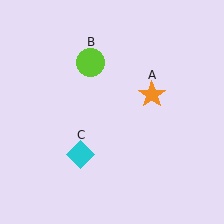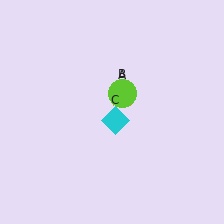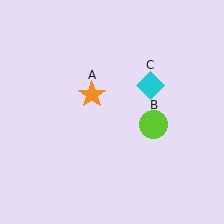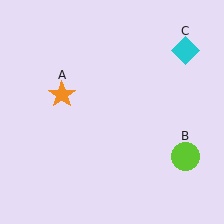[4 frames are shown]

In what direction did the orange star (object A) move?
The orange star (object A) moved left.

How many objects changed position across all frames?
3 objects changed position: orange star (object A), lime circle (object B), cyan diamond (object C).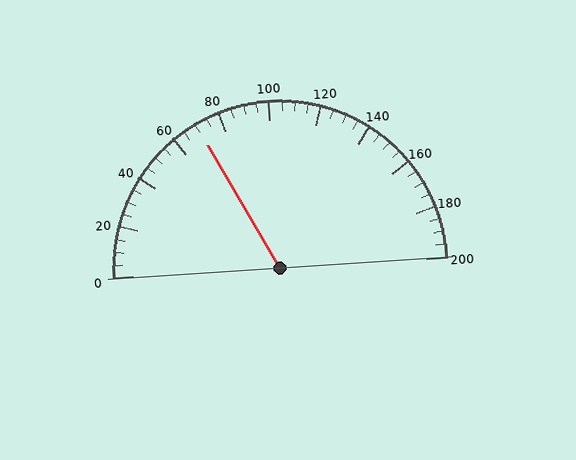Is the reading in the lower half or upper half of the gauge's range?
The reading is in the lower half of the range (0 to 200).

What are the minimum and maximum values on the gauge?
The gauge ranges from 0 to 200.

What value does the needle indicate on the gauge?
The needle indicates approximately 70.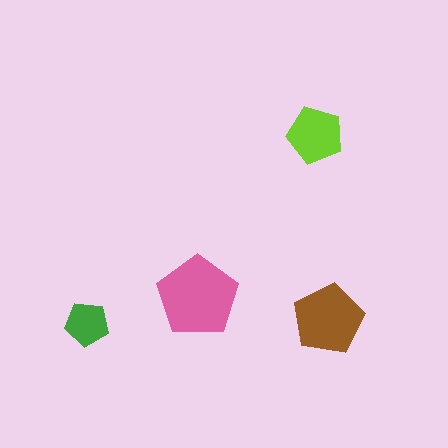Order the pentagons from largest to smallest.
the pink one, the brown one, the lime one, the green one.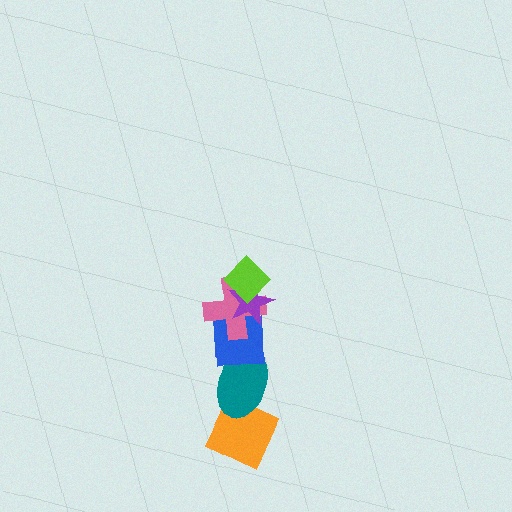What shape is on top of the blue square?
The pink cross is on top of the blue square.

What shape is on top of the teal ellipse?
The blue square is on top of the teal ellipse.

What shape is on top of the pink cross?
The purple star is on top of the pink cross.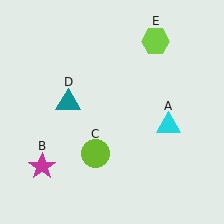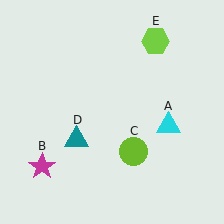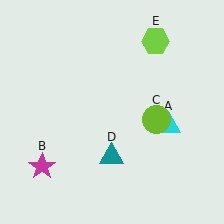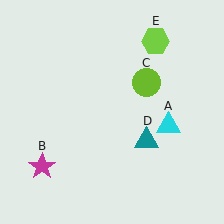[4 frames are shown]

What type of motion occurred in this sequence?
The lime circle (object C), teal triangle (object D) rotated counterclockwise around the center of the scene.